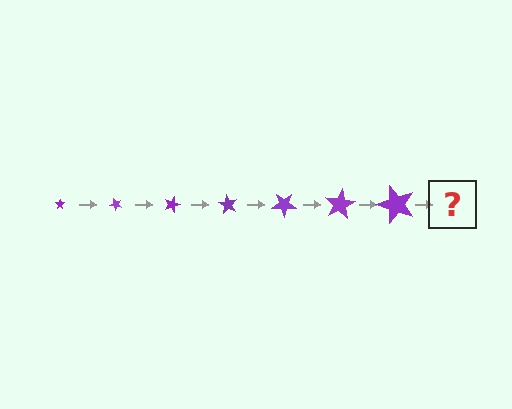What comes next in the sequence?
The next element should be a star, larger than the previous one and rotated 315 degrees from the start.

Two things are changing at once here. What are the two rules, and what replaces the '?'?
The two rules are that the star grows larger each step and it rotates 45 degrees each step. The '?' should be a star, larger than the previous one and rotated 315 degrees from the start.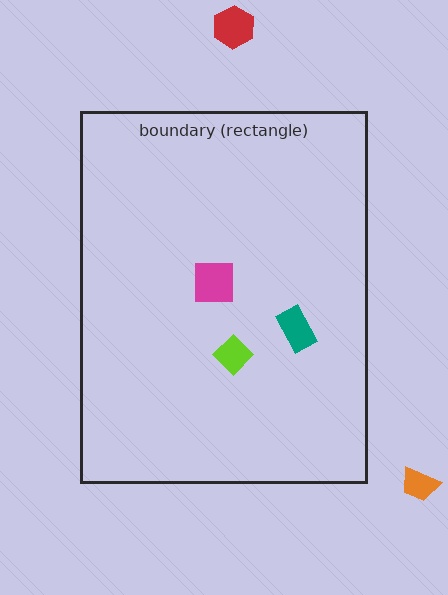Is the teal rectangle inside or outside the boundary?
Inside.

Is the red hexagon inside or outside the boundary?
Outside.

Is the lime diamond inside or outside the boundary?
Inside.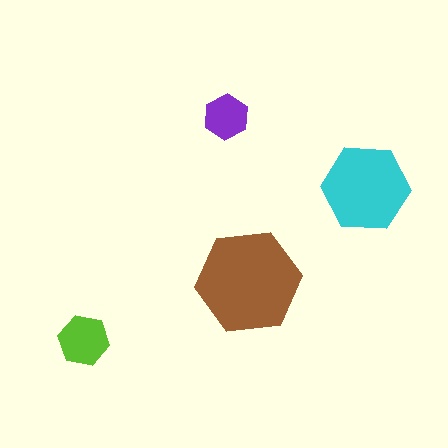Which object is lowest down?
The lime hexagon is bottommost.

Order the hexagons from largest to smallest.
the brown one, the cyan one, the lime one, the purple one.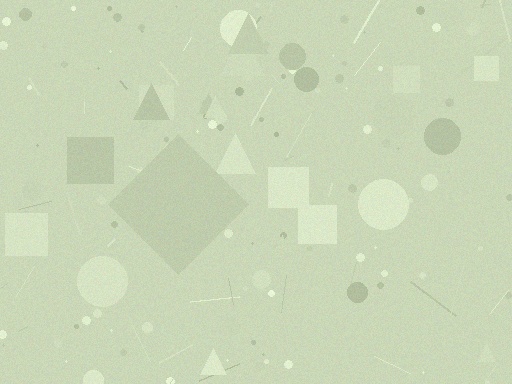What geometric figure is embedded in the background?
A diamond is embedded in the background.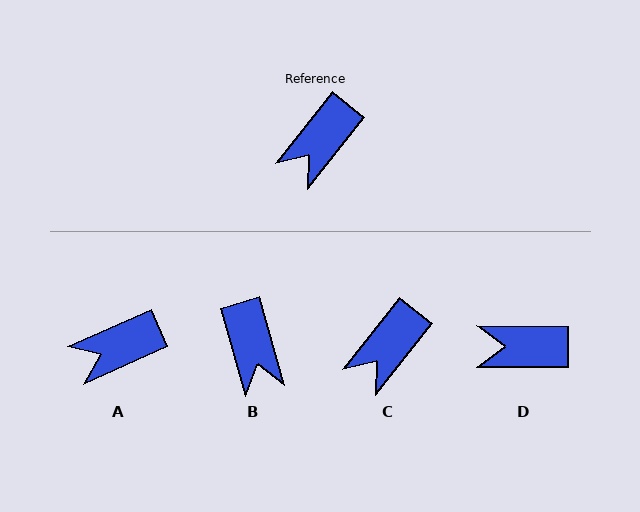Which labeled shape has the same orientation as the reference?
C.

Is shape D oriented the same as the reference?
No, it is off by about 52 degrees.